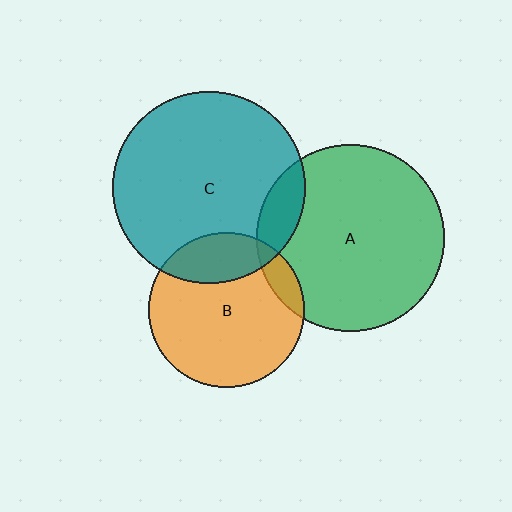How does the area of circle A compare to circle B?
Approximately 1.5 times.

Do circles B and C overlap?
Yes.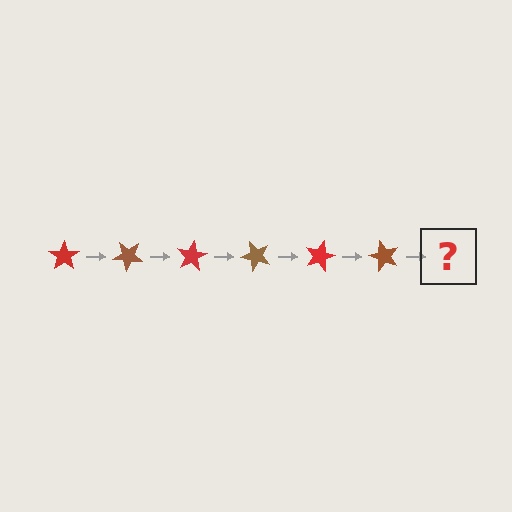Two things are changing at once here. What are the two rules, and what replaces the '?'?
The two rules are that it rotates 40 degrees each step and the color cycles through red and brown. The '?' should be a red star, rotated 240 degrees from the start.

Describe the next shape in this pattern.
It should be a red star, rotated 240 degrees from the start.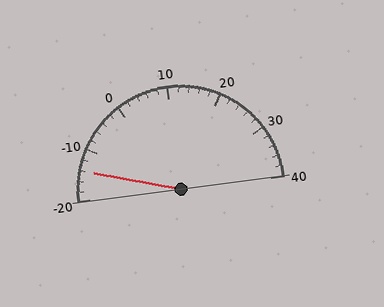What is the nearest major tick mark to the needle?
The nearest major tick mark is -10.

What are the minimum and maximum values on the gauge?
The gauge ranges from -20 to 40.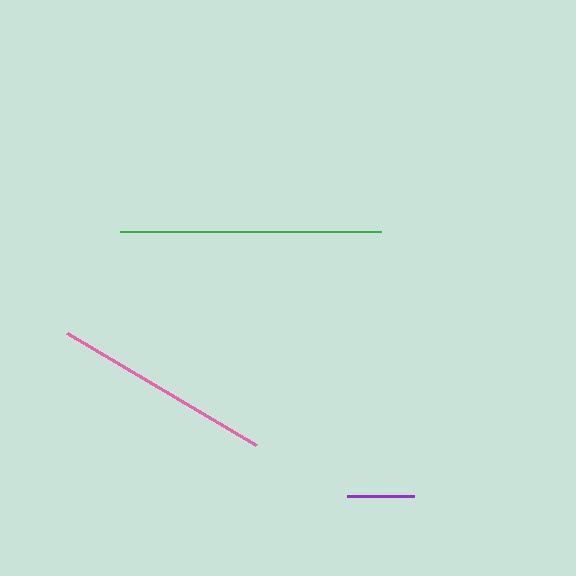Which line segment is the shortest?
The purple line is the shortest at approximately 67 pixels.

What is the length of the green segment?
The green segment is approximately 261 pixels long.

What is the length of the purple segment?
The purple segment is approximately 67 pixels long.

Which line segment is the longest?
The green line is the longest at approximately 261 pixels.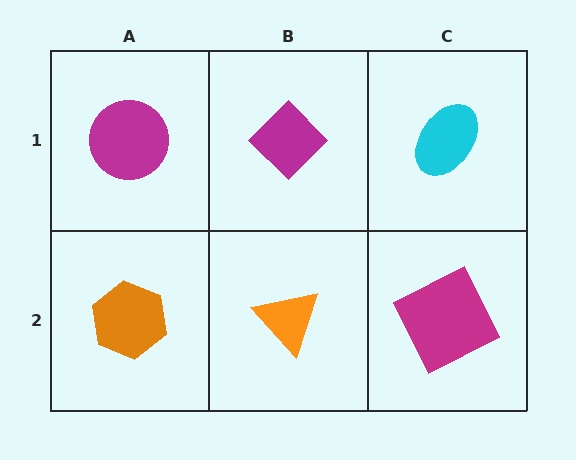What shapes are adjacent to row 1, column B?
An orange triangle (row 2, column B), a magenta circle (row 1, column A), a cyan ellipse (row 1, column C).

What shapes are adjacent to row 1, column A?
An orange hexagon (row 2, column A), a magenta diamond (row 1, column B).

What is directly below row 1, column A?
An orange hexagon.